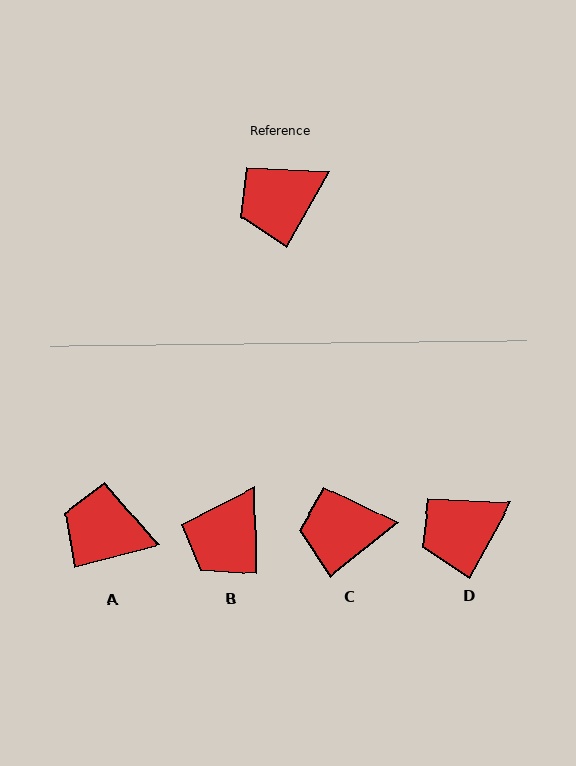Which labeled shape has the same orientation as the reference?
D.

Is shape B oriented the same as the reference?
No, it is off by about 30 degrees.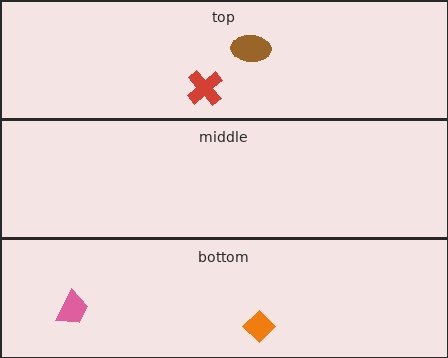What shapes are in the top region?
The red cross, the brown ellipse.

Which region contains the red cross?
The top region.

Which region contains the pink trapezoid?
The bottom region.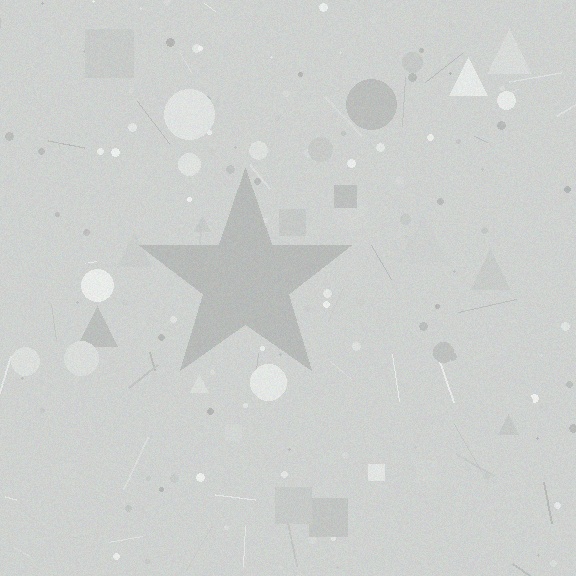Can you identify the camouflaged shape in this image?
The camouflaged shape is a star.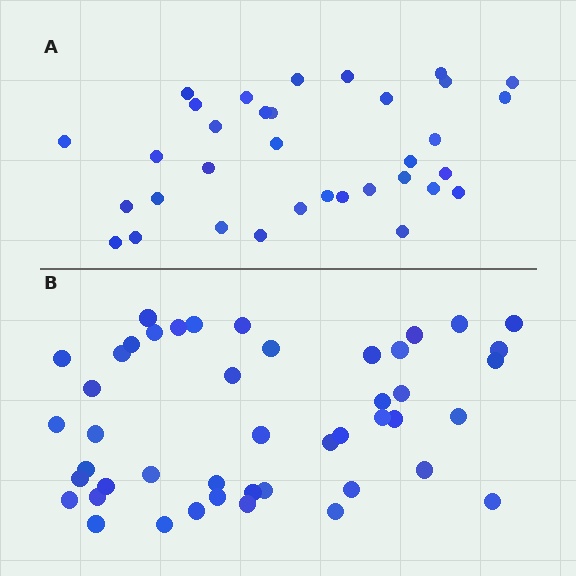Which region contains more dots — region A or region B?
Region B (the bottom region) has more dots.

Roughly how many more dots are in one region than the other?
Region B has roughly 12 or so more dots than region A.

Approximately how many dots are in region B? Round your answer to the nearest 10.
About 50 dots. (The exact count is 46, which rounds to 50.)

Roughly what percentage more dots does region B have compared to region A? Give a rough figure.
About 35% more.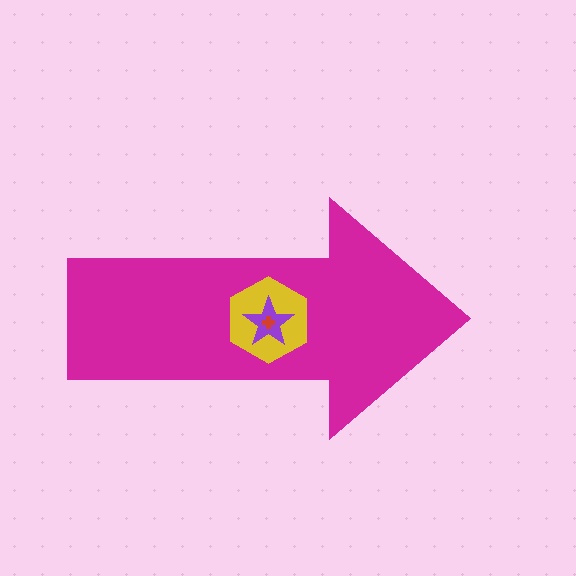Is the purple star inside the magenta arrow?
Yes.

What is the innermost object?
The red cross.